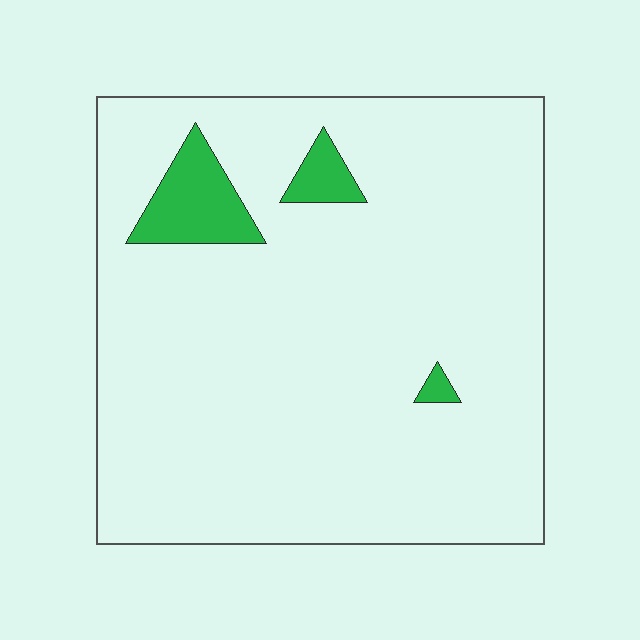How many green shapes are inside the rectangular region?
3.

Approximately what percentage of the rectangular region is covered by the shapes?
Approximately 5%.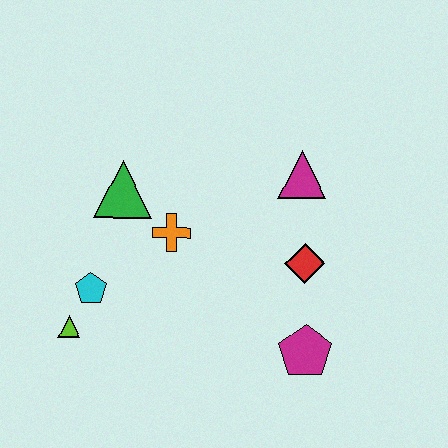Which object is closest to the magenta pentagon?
The red diamond is closest to the magenta pentagon.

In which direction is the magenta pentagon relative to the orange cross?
The magenta pentagon is to the right of the orange cross.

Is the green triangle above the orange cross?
Yes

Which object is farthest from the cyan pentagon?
The magenta triangle is farthest from the cyan pentagon.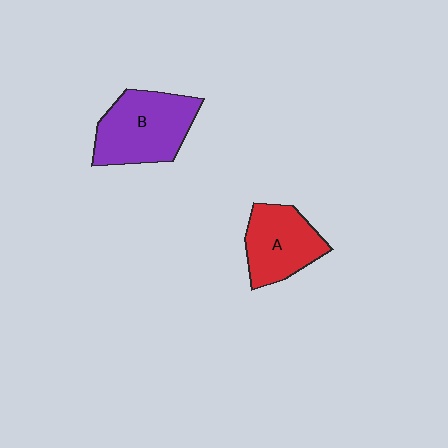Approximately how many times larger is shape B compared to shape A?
Approximately 1.3 times.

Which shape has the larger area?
Shape B (purple).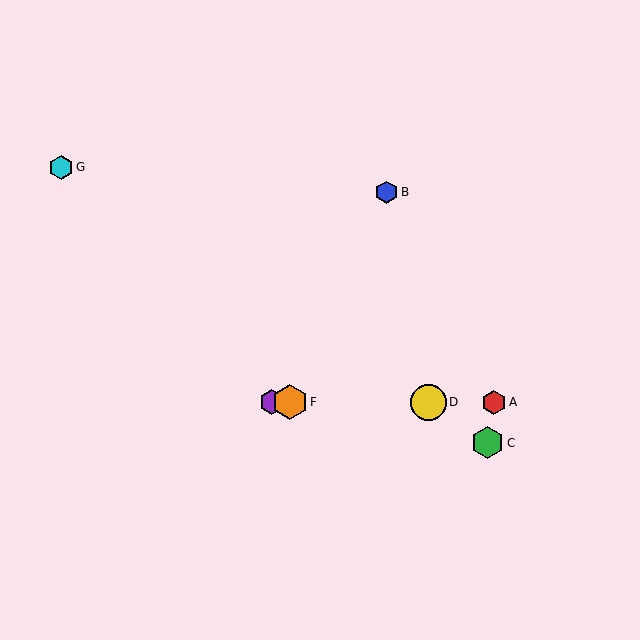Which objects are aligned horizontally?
Objects A, D, E, F are aligned horizontally.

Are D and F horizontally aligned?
Yes, both are at y≈402.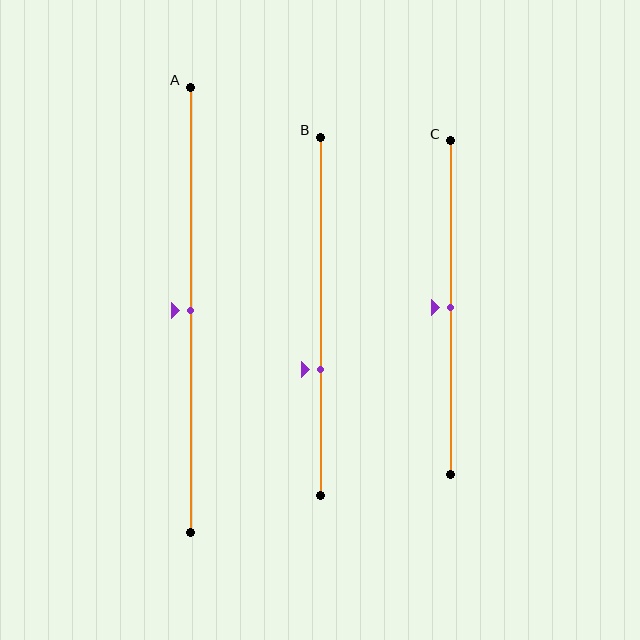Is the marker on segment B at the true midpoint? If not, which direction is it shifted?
No, the marker on segment B is shifted downward by about 15% of the segment length.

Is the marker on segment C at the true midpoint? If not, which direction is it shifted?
Yes, the marker on segment C is at the true midpoint.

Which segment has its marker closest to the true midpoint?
Segment A has its marker closest to the true midpoint.